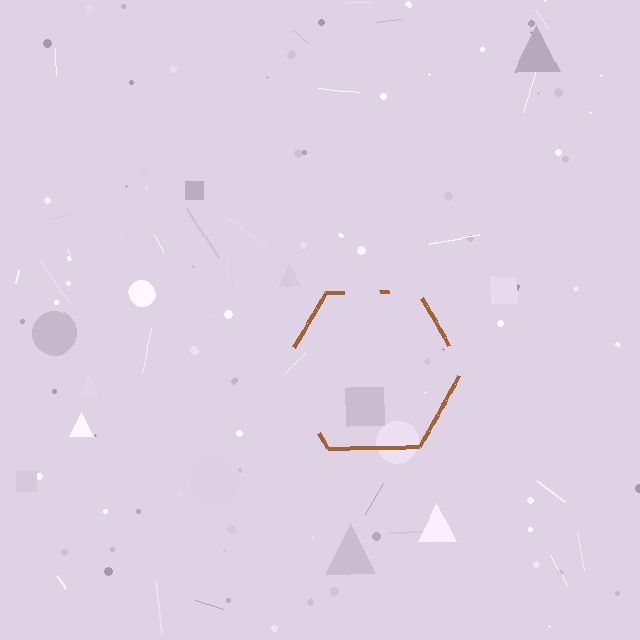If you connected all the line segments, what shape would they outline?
They would outline a hexagon.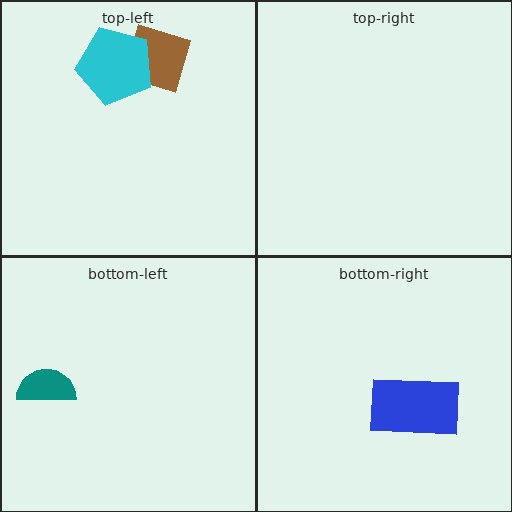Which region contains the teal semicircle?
The bottom-left region.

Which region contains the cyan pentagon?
The top-left region.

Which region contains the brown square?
The top-left region.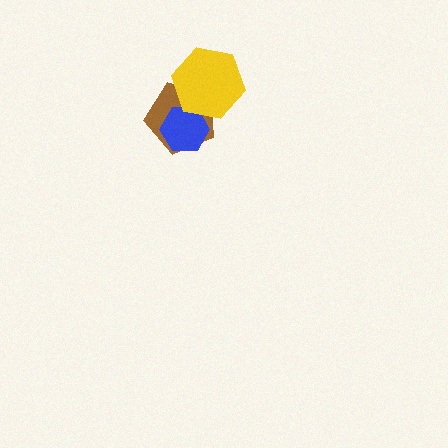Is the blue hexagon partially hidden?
Yes, it is partially covered by another shape.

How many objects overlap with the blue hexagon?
2 objects overlap with the blue hexagon.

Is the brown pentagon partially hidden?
Yes, it is partially covered by another shape.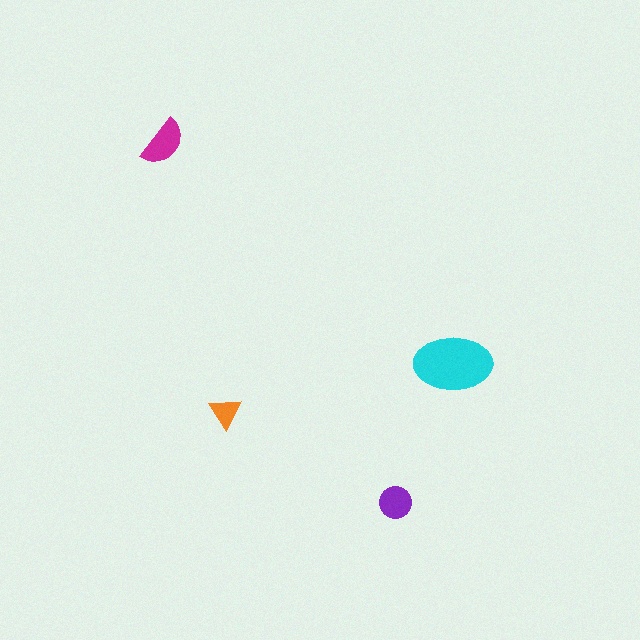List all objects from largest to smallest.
The cyan ellipse, the magenta semicircle, the purple circle, the orange triangle.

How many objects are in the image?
There are 4 objects in the image.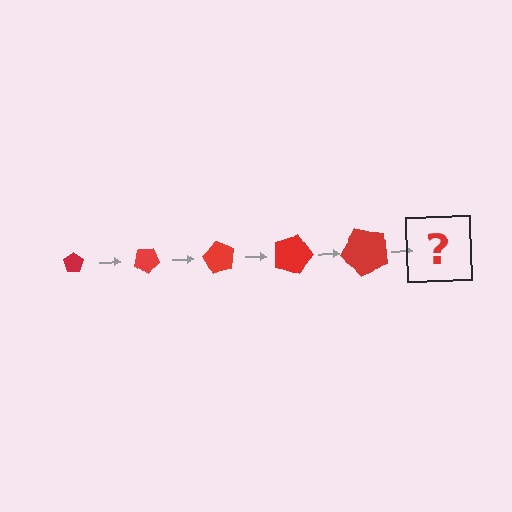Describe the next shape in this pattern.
It should be a pentagon, larger than the previous one and rotated 150 degrees from the start.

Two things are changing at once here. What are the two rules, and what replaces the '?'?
The two rules are that the pentagon grows larger each step and it rotates 30 degrees each step. The '?' should be a pentagon, larger than the previous one and rotated 150 degrees from the start.